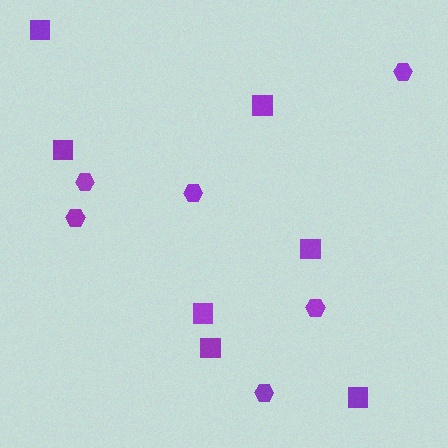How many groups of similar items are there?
There are 2 groups: one group of squares (7) and one group of hexagons (6).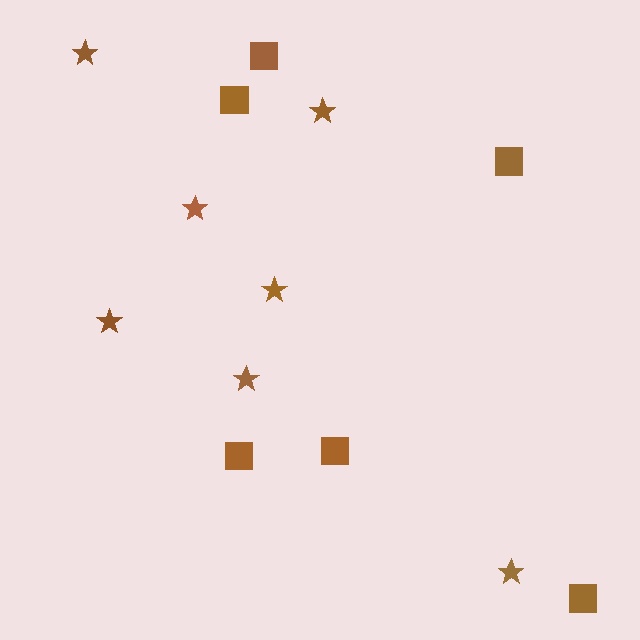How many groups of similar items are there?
There are 2 groups: one group of squares (6) and one group of stars (7).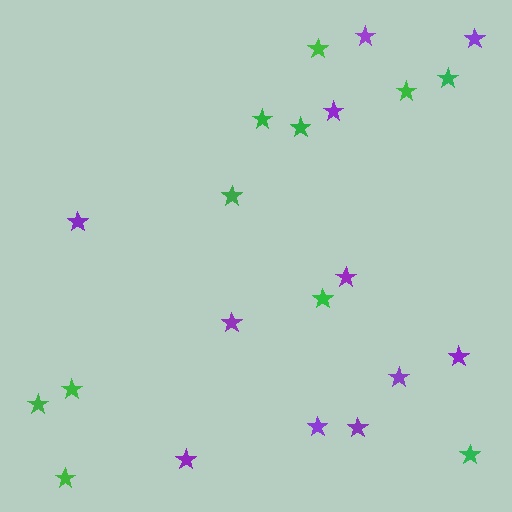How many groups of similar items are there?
There are 2 groups: one group of green stars (11) and one group of purple stars (11).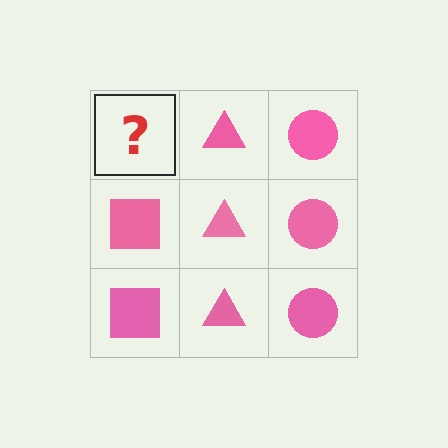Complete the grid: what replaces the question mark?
The question mark should be replaced with a pink square.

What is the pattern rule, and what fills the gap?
The rule is that each column has a consistent shape. The gap should be filled with a pink square.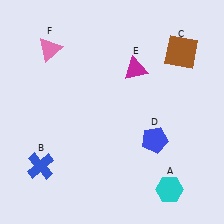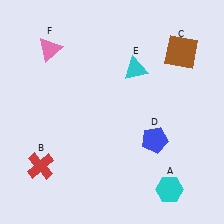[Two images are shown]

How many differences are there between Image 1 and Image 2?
There are 2 differences between the two images.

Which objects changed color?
B changed from blue to red. E changed from magenta to cyan.